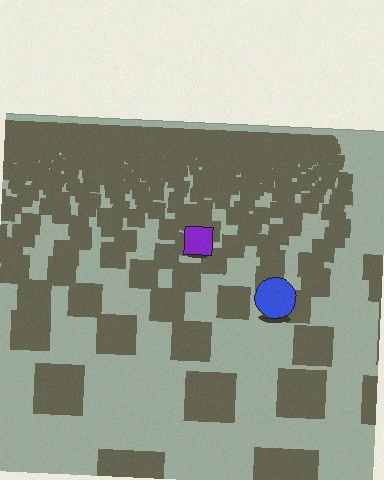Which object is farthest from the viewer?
The purple square is farthest from the viewer. It appears smaller and the ground texture around it is denser.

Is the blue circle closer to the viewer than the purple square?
Yes. The blue circle is closer — you can tell from the texture gradient: the ground texture is coarser near it.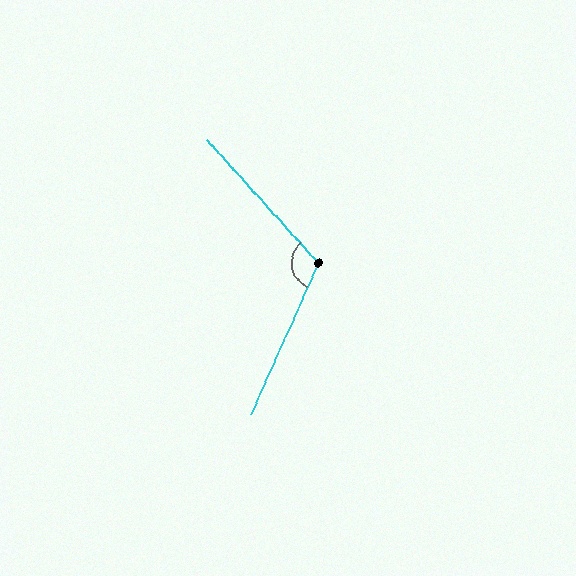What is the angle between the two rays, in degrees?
Approximately 114 degrees.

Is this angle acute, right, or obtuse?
It is obtuse.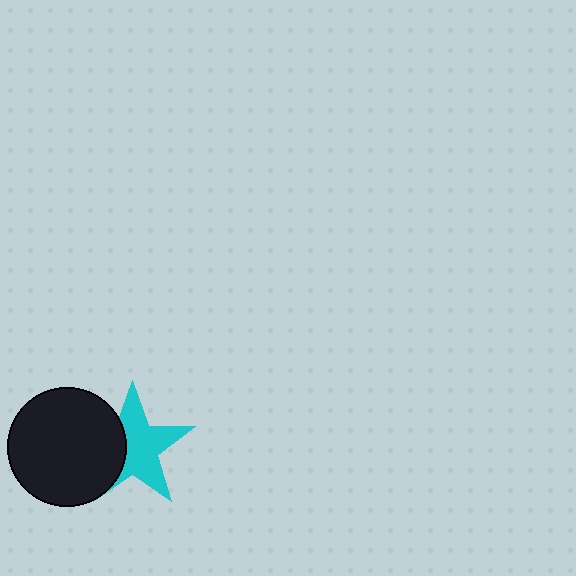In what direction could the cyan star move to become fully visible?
The cyan star could move right. That would shift it out from behind the black circle entirely.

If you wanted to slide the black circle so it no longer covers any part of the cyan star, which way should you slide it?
Slide it left — that is the most direct way to separate the two shapes.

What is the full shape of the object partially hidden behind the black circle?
The partially hidden object is a cyan star.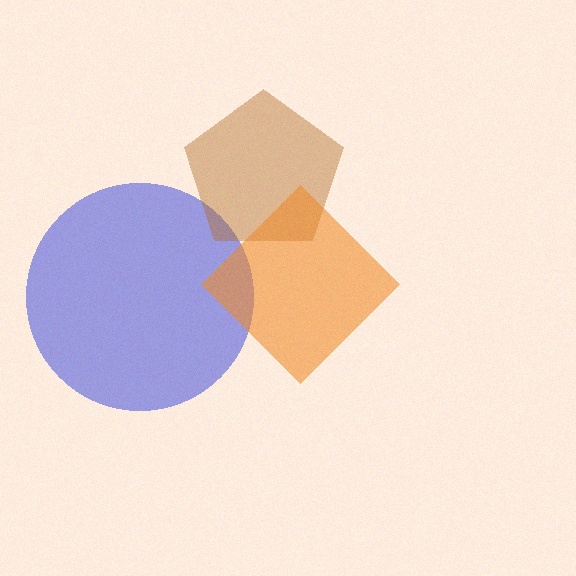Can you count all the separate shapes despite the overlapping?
Yes, there are 3 separate shapes.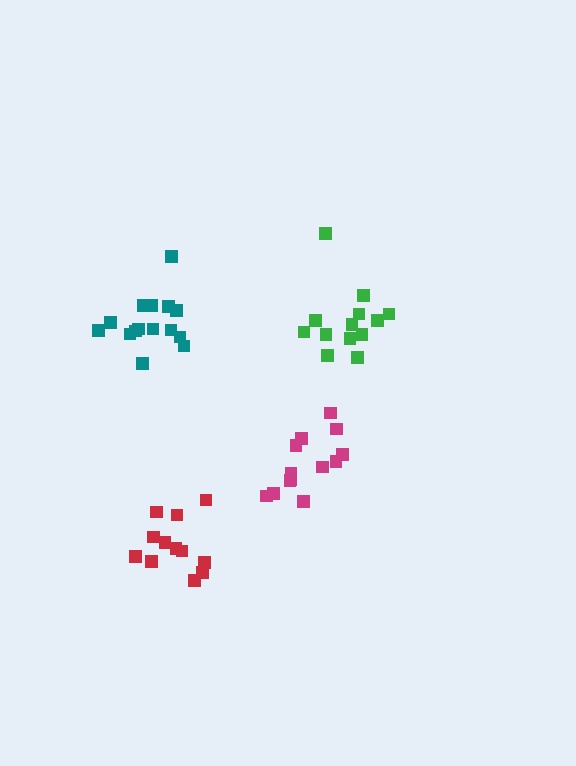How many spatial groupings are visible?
There are 4 spatial groupings.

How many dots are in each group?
Group 1: 12 dots, Group 2: 13 dots, Group 3: 15 dots, Group 4: 13 dots (53 total).